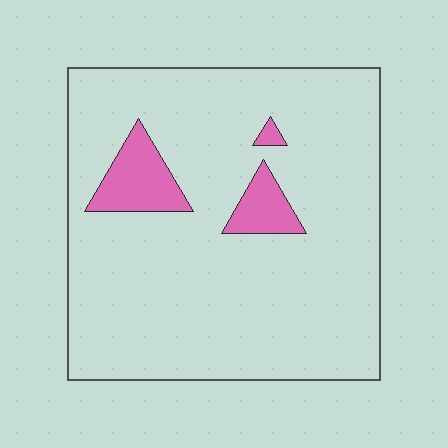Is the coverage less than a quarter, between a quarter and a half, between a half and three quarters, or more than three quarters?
Less than a quarter.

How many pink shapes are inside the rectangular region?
3.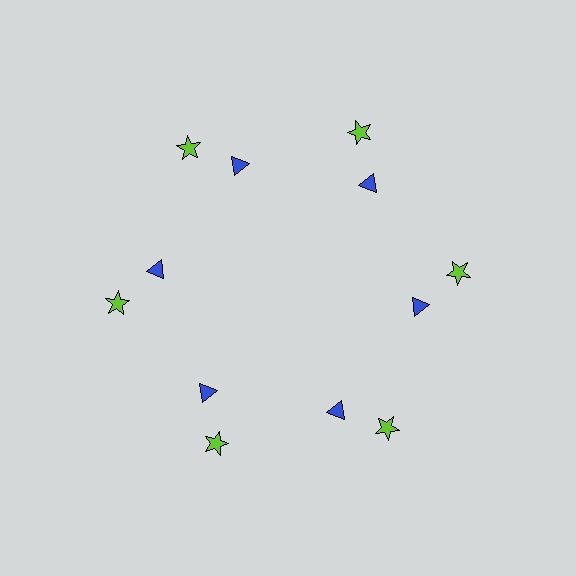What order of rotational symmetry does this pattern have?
This pattern has 6-fold rotational symmetry.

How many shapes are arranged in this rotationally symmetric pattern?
There are 12 shapes, arranged in 6 groups of 2.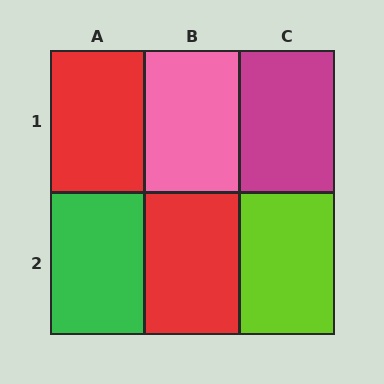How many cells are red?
2 cells are red.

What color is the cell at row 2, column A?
Green.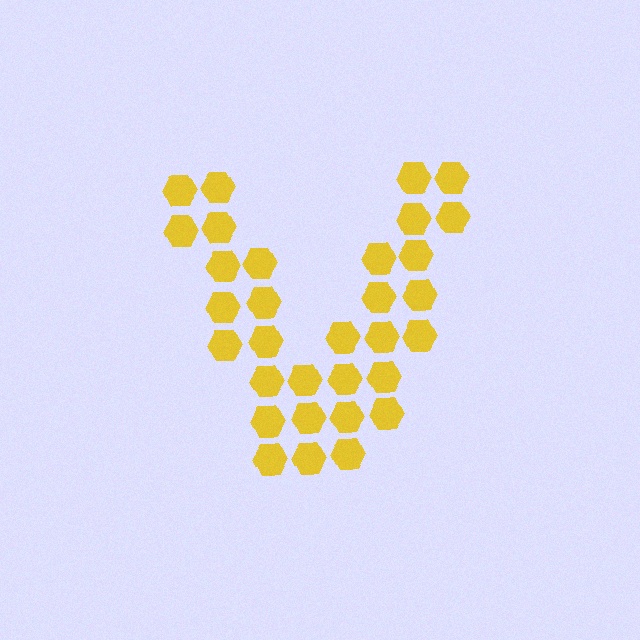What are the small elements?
The small elements are hexagons.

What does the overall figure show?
The overall figure shows the letter V.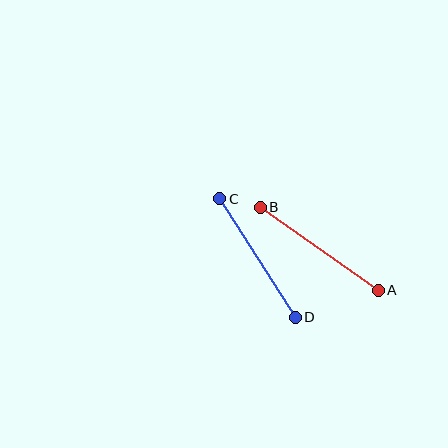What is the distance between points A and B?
The distance is approximately 144 pixels.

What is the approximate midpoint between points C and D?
The midpoint is at approximately (258, 258) pixels.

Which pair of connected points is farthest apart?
Points A and B are farthest apart.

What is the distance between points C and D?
The distance is approximately 141 pixels.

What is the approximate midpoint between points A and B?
The midpoint is at approximately (319, 249) pixels.